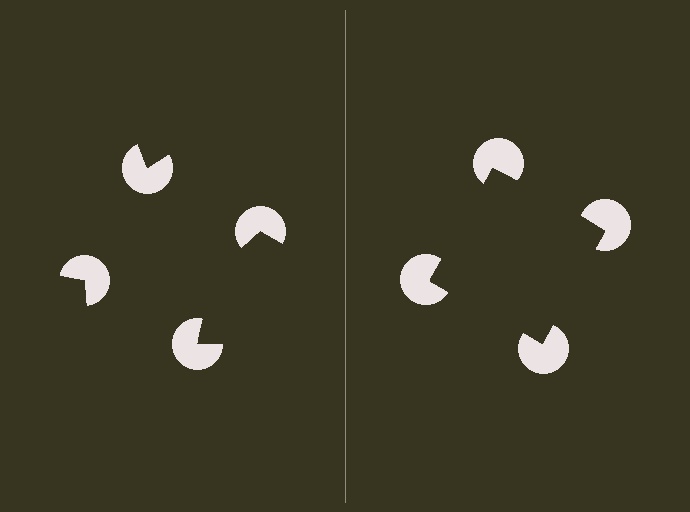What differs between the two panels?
The pac-man discs are positioned identically on both sides; only the wedge orientations differ. On the right they align to a square; on the left they are misaligned.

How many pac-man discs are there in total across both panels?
8 — 4 on each side.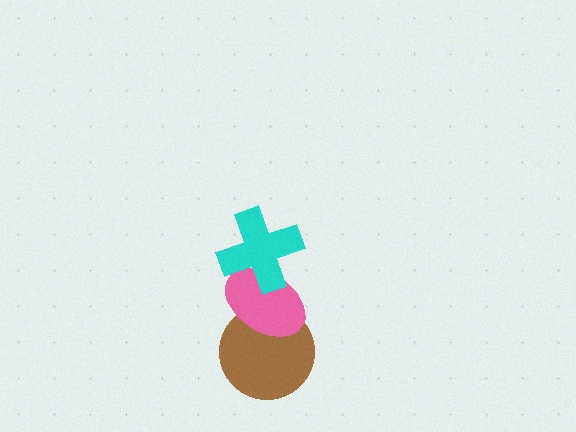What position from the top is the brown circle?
The brown circle is 3rd from the top.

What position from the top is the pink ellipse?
The pink ellipse is 2nd from the top.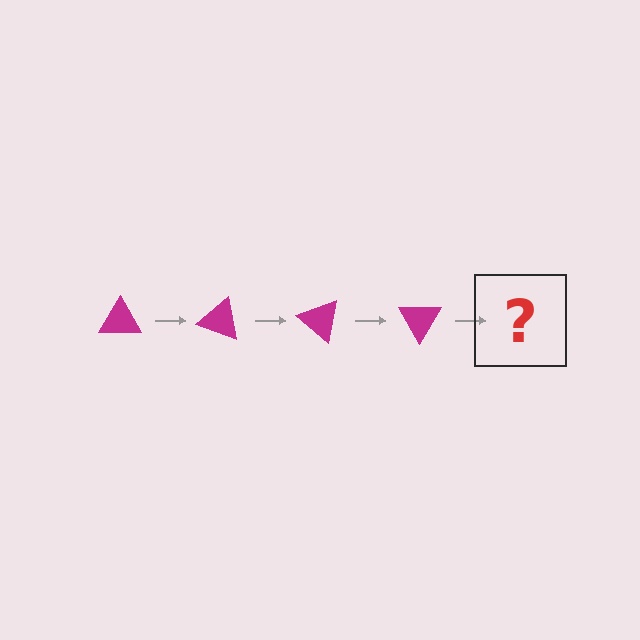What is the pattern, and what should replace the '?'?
The pattern is that the triangle rotates 20 degrees each step. The '?' should be a magenta triangle rotated 80 degrees.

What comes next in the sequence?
The next element should be a magenta triangle rotated 80 degrees.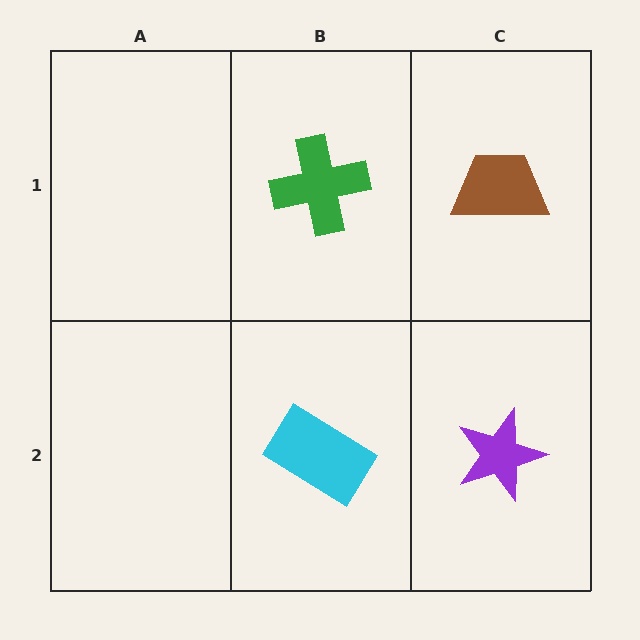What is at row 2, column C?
A purple star.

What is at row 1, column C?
A brown trapezoid.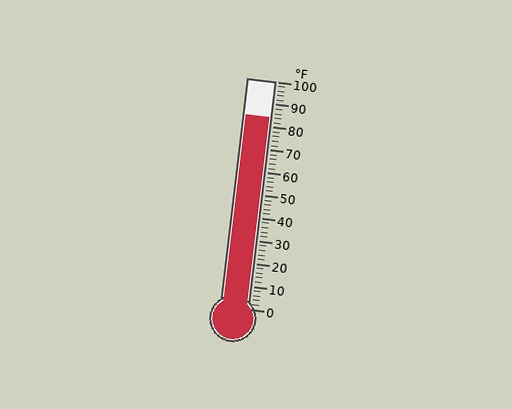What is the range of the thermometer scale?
The thermometer scale ranges from 0°F to 100°F.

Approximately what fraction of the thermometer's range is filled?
The thermometer is filled to approximately 85% of its range.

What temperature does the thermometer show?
The thermometer shows approximately 84°F.